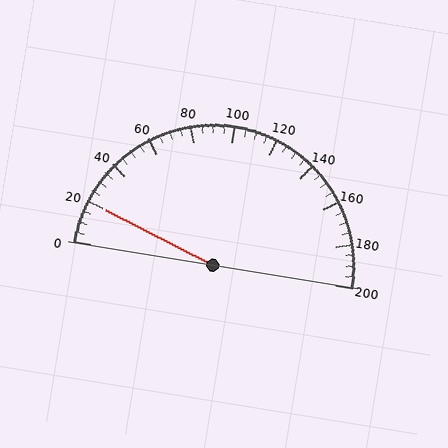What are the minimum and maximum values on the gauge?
The gauge ranges from 0 to 200.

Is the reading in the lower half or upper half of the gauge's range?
The reading is in the lower half of the range (0 to 200).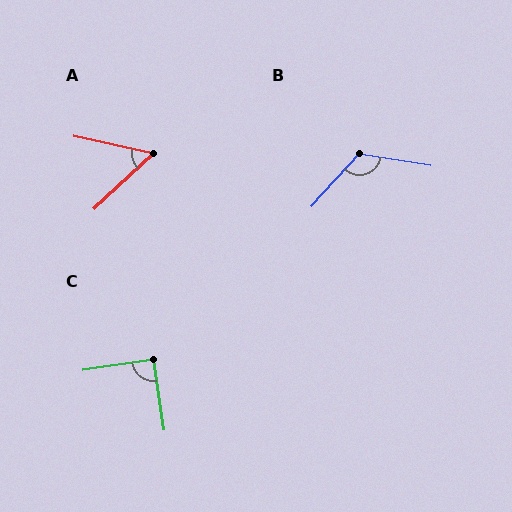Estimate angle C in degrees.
Approximately 90 degrees.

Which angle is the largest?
B, at approximately 123 degrees.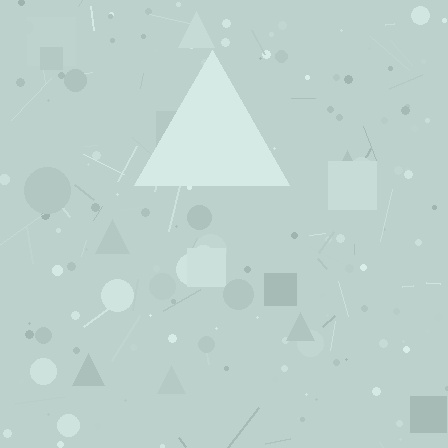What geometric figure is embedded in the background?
A triangle is embedded in the background.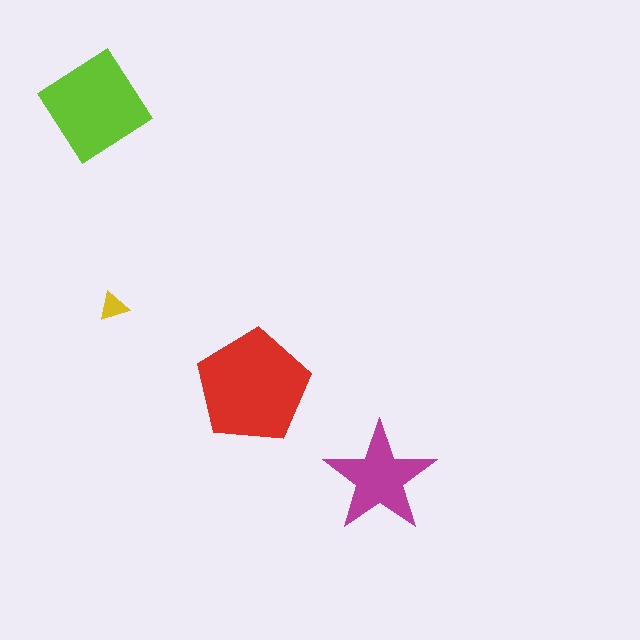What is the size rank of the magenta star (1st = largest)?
3rd.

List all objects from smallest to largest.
The yellow triangle, the magenta star, the lime diamond, the red pentagon.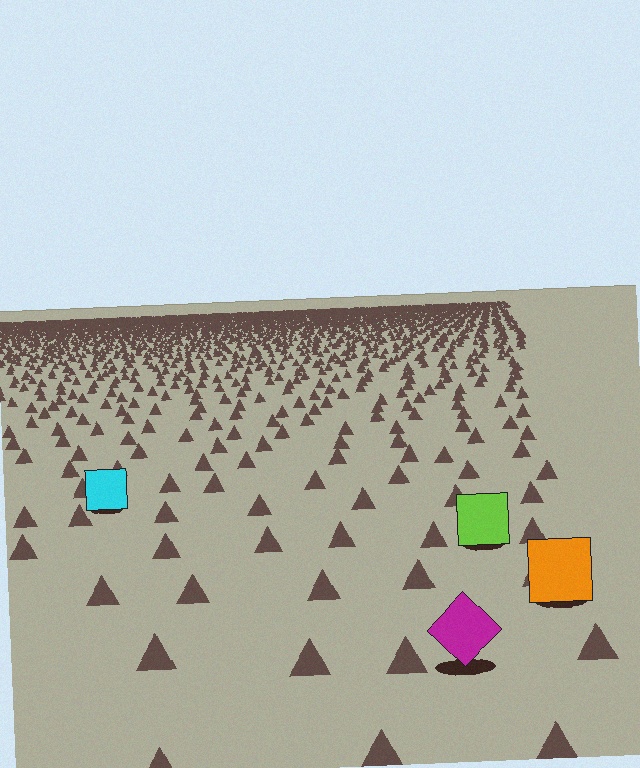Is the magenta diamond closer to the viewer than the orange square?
Yes. The magenta diamond is closer — you can tell from the texture gradient: the ground texture is coarser near it.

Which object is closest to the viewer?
The magenta diamond is closest. The texture marks near it are larger and more spread out.